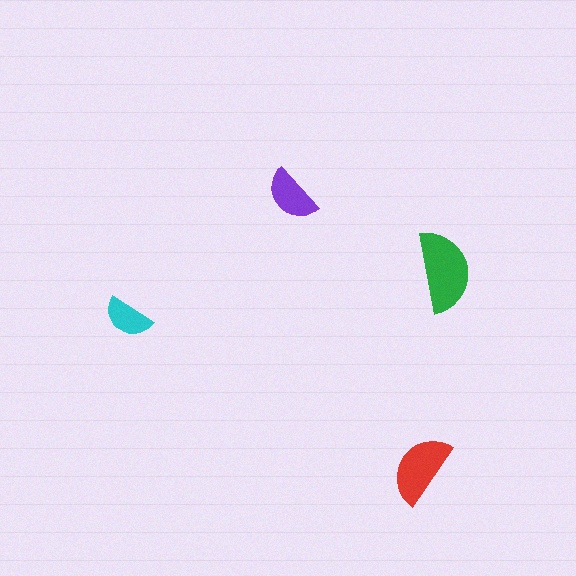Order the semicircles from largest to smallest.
the green one, the red one, the purple one, the cyan one.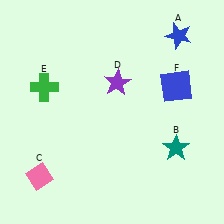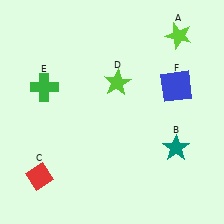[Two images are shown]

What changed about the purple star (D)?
In Image 1, D is purple. In Image 2, it changed to lime.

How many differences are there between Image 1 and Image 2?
There are 3 differences between the two images.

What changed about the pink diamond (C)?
In Image 1, C is pink. In Image 2, it changed to red.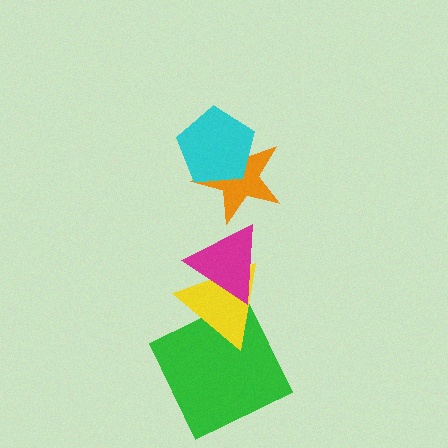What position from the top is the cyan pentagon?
The cyan pentagon is 1st from the top.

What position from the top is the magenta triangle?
The magenta triangle is 3rd from the top.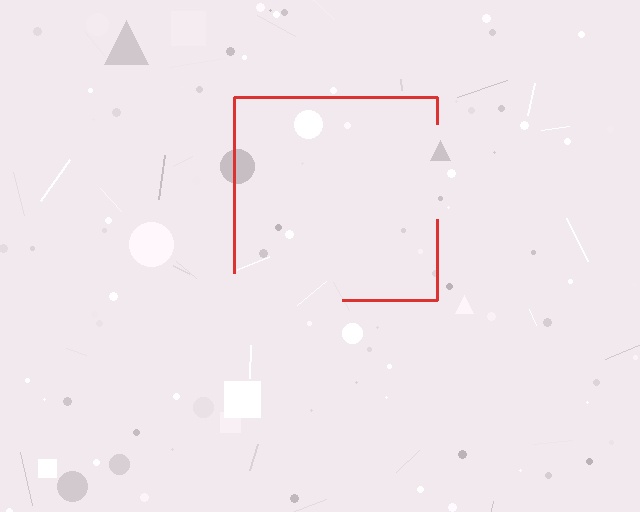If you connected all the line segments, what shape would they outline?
They would outline a square.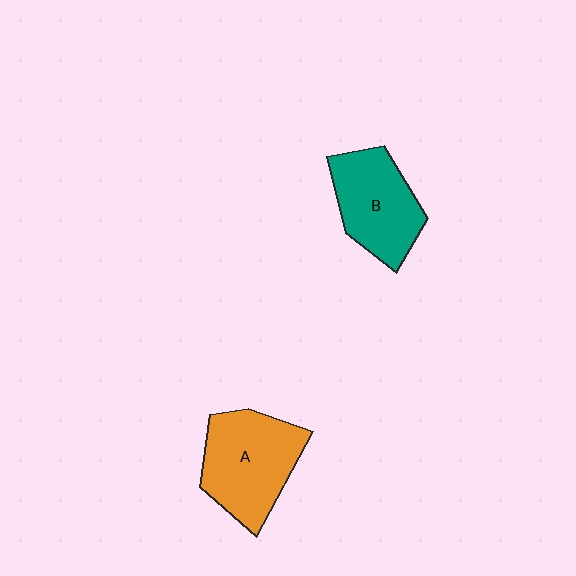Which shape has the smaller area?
Shape B (teal).